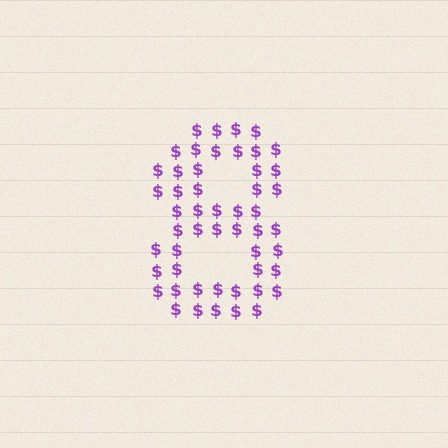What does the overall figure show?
The overall figure shows the digit 8.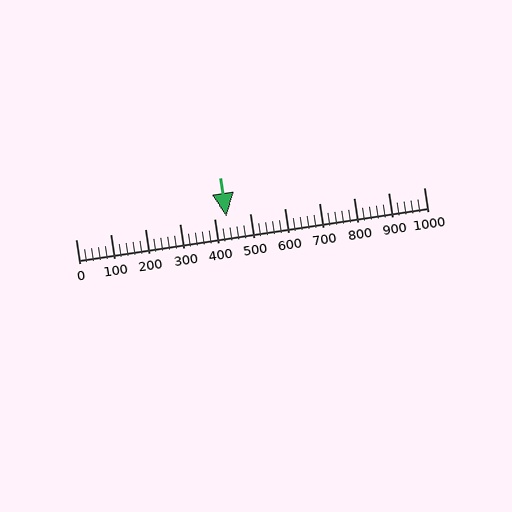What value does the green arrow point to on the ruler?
The green arrow points to approximately 434.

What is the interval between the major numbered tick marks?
The major tick marks are spaced 100 units apart.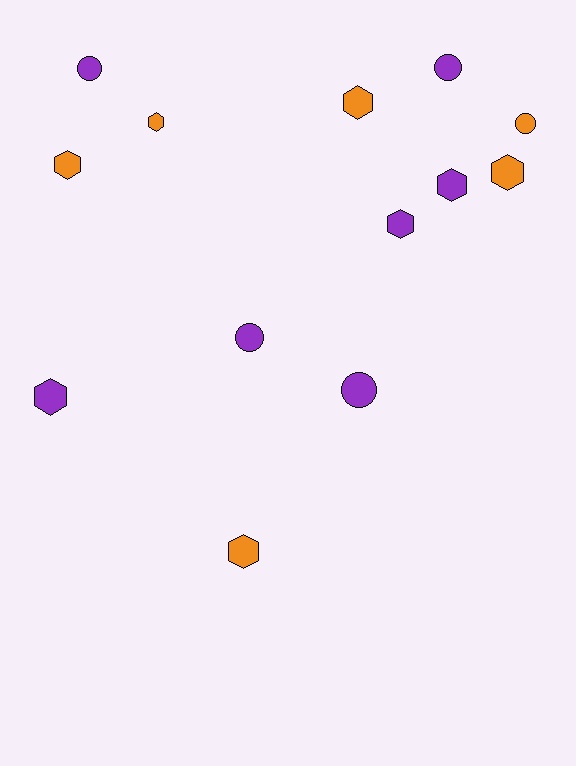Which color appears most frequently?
Purple, with 7 objects.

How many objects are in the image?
There are 13 objects.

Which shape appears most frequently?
Hexagon, with 8 objects.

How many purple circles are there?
There are 4 purple circles.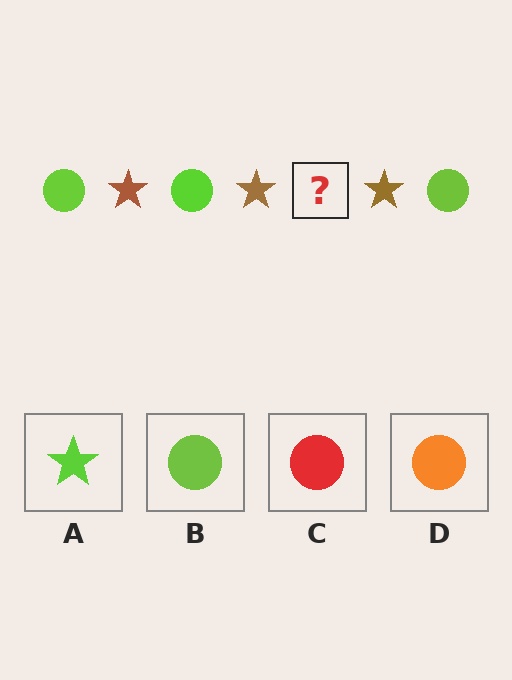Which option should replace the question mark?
Option B.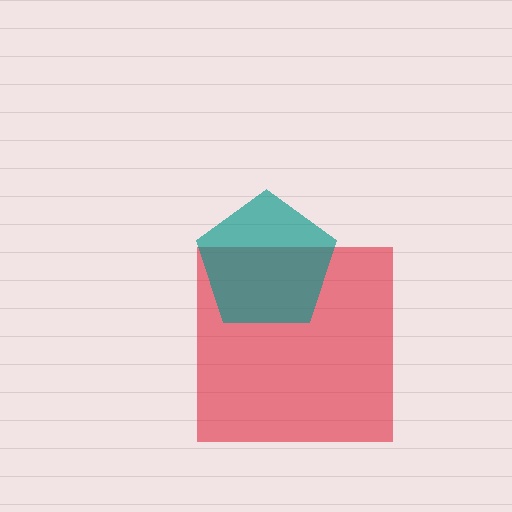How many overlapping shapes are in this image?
There are 2 overlapping shapes in the image.